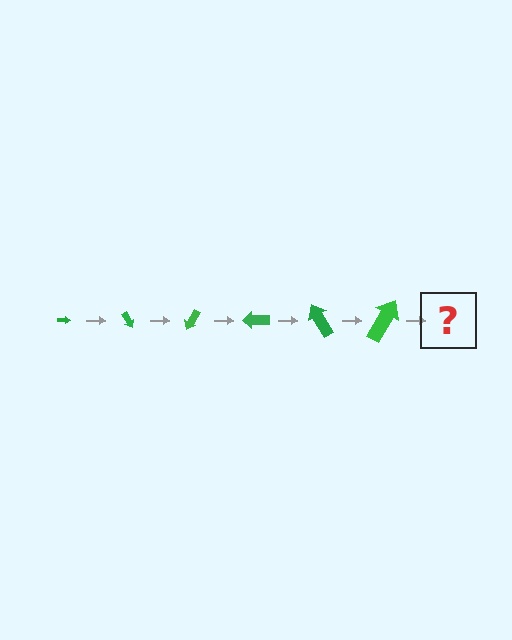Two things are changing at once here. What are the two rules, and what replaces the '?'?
The two rules are that the arrow grows larger each step and it rotates 60 degrees each step. The '?' should be an arrow, larger than the previous one and rotated 360 degrees from the start.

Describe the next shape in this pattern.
It should be an arrow, larger than the previous one and rotated 360 degrees from the start.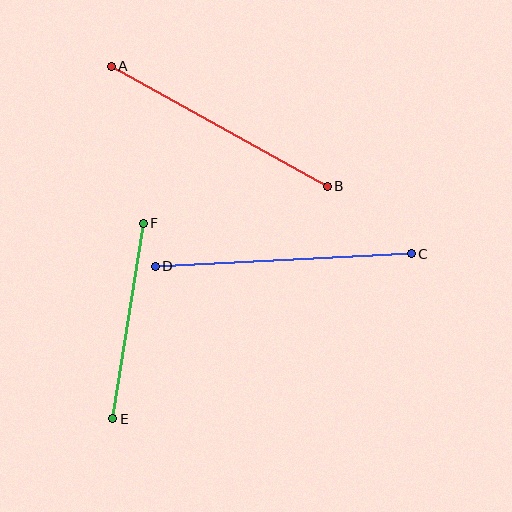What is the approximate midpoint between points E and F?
The midpoint is at approximately (128, 321) pixels.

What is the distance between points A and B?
The distance is approximately 247 pixels.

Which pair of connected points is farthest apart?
Points C and D are farthest apart.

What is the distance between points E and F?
The distance is approximately 198 pixels.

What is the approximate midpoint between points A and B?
The midpoint is at approximately (219, 126) pixels.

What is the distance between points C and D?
The distance is approximately 256 pixels.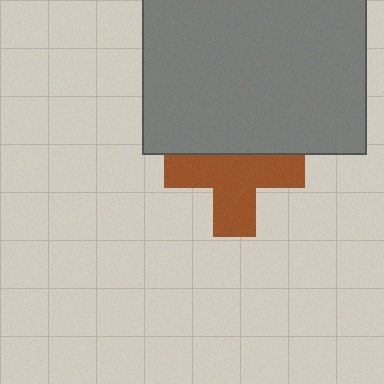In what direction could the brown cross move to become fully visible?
The brown cross could move down. That would shift it out from behind the gray rectangle entirely.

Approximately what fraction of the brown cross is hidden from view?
Roughly 35% of the brown cross is hidden behind the gray rectangle.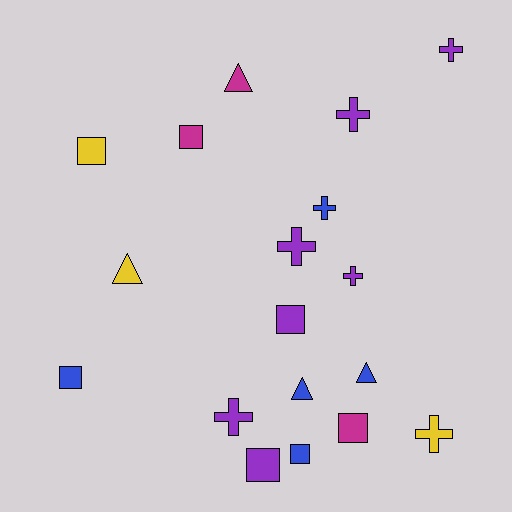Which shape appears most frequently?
Cross, with 7 objects.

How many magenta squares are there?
There are 2 magenta squares.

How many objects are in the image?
There are 18 objects.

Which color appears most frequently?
Purple, with 7 objects.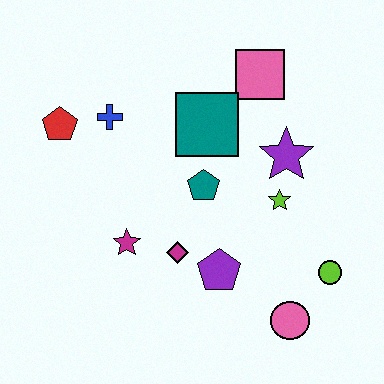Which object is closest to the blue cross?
The red pentagon is closest to the blue cross.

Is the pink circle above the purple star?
No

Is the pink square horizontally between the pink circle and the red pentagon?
Yes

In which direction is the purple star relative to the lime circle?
The purple star is above the lime circle.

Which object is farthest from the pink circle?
The red pentagon is farthest from the pink circle.